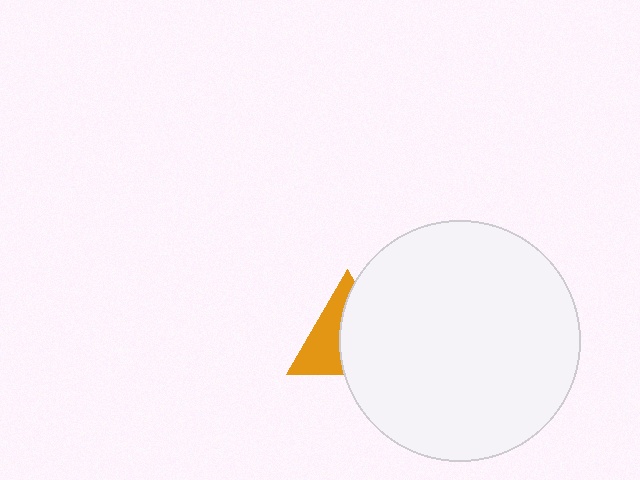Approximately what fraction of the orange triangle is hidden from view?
Roughly 56% of the orange triangle is hidden behind the white circle.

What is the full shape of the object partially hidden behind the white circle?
The partially hidden object is an orange triangle.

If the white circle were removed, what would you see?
You would see the complete orange triangle.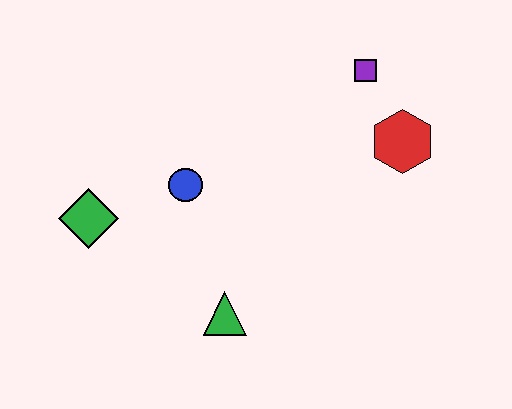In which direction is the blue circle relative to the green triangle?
The blue circle is above the green triangle.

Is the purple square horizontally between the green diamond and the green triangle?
No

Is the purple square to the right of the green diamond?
Yes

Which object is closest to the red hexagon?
The purple square is closest to the red hexagon.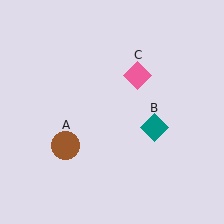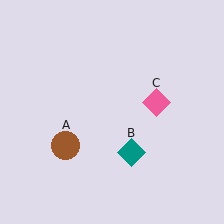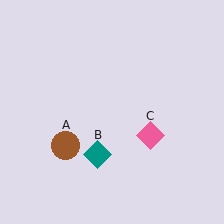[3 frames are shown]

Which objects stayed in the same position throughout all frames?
Brown circle (object A) remained stationary.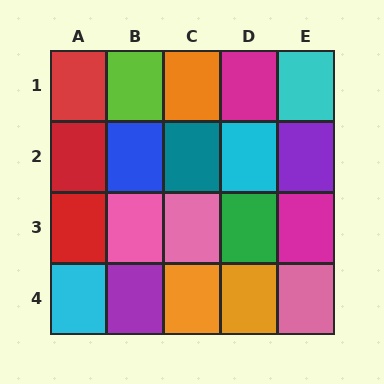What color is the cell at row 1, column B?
Lime.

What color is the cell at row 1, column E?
Cyan.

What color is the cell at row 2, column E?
Purple.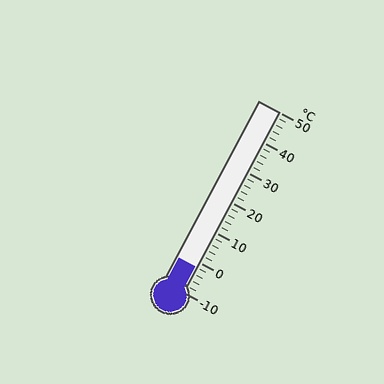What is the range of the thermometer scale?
The thermometer scale ranges from -10°C to 50°C.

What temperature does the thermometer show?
The thermometer shows approximately -2°C.